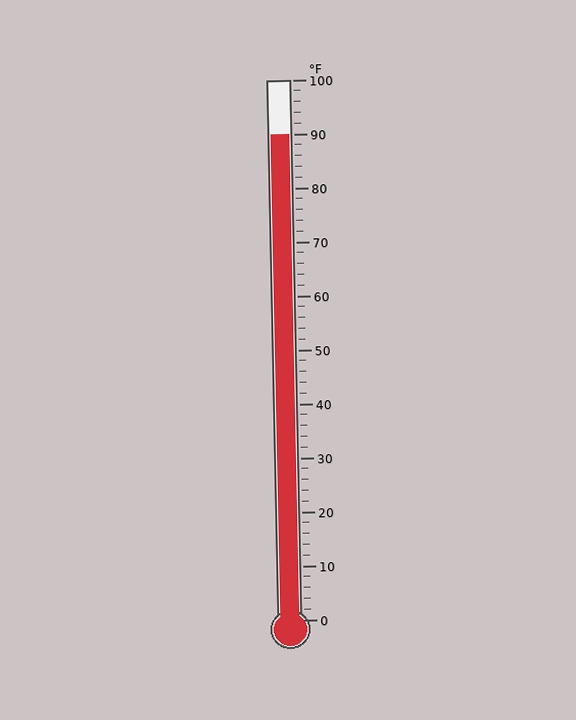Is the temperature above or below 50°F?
The temperature is above 50°F.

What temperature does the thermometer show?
The thermometer shows approximately 90°F.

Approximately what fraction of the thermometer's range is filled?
The thermometer is filled to approximately 90% of its range.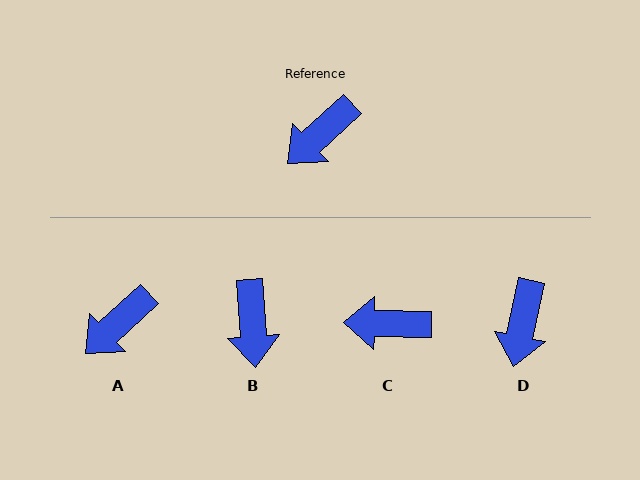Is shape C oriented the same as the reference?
No, it is off by about 44 degrees.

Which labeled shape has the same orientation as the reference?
A.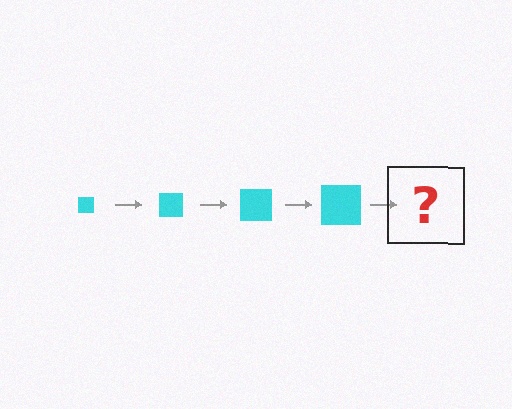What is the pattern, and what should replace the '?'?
The pattern is that the square gets progressively larger each step. The '?' should be a cyan square, larger than the previous one.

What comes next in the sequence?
The next element should be a cyan square, larger than the previous one.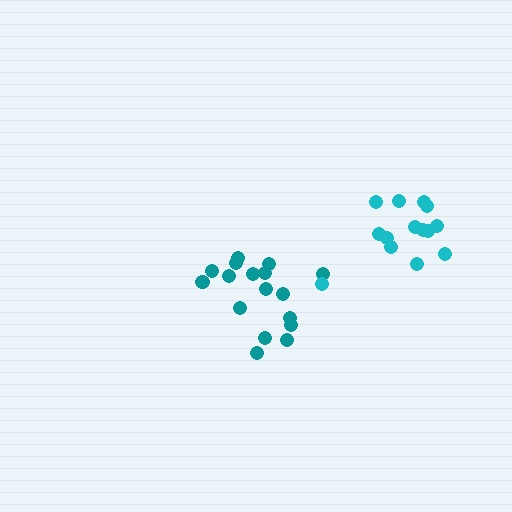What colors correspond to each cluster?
The clusters are colored: teal, cyan.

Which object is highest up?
The cyan cluster is topmost.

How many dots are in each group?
Group 1: 17 dots, Group 2: 14 dots (31 total).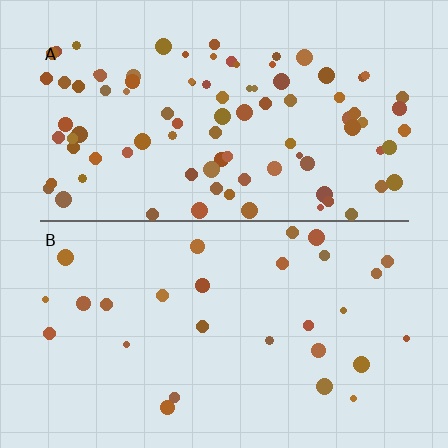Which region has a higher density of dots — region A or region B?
A (the top).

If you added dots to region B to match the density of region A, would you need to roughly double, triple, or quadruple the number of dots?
Approximately triple.